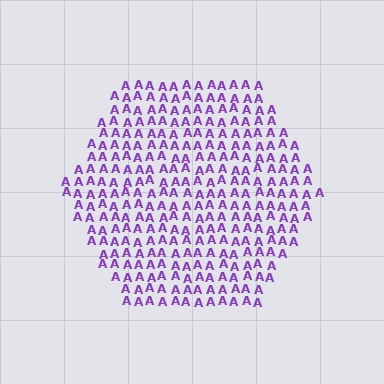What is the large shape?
The large shape is a hexagon.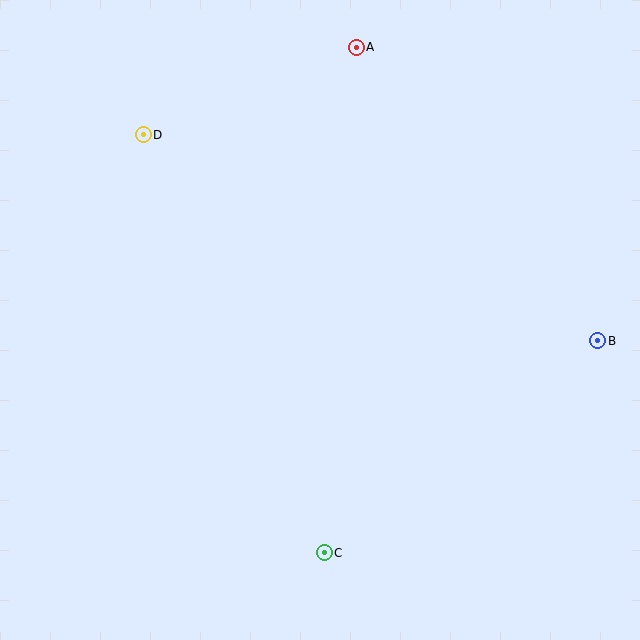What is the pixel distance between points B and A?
The distance between B and A is 380 pixels.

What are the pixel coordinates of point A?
Point A is at (356, 47).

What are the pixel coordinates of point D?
Point D is at (143, 135).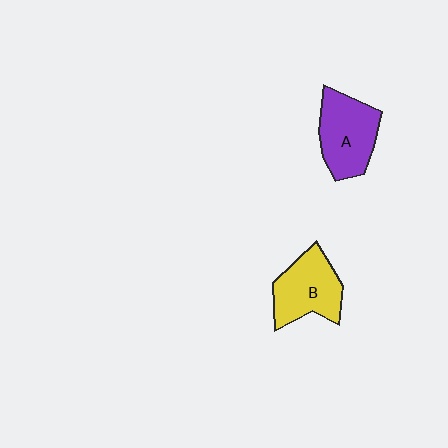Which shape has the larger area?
Shape A (purple).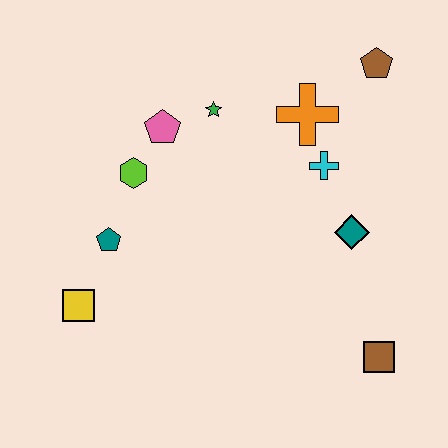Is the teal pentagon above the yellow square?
Yes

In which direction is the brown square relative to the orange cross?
The brown square is below the orange cross.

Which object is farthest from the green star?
The brown square is farthest from the green star.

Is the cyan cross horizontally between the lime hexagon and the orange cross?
No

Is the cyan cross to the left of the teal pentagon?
No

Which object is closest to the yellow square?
The teal pentagon is closest to the yellow square.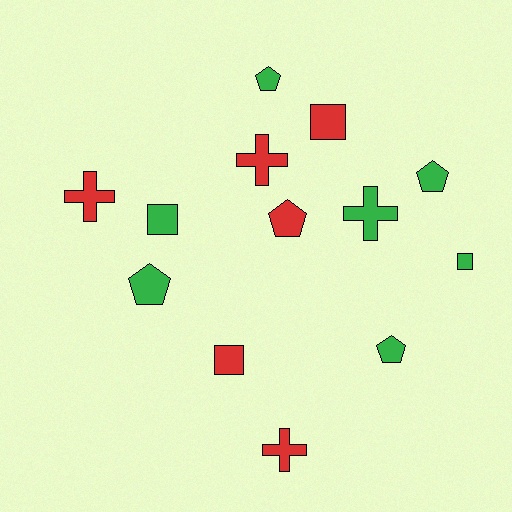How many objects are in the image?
There are 13 objects.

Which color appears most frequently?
Green, with 7 objects.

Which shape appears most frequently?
Pentagon, with 5 objects.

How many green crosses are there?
There is 1 green cross.